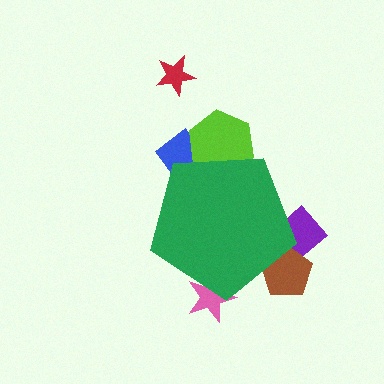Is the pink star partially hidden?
Yes, the pink star is partially hidden behind the green pentagon.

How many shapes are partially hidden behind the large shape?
5 shapes are partially hidden.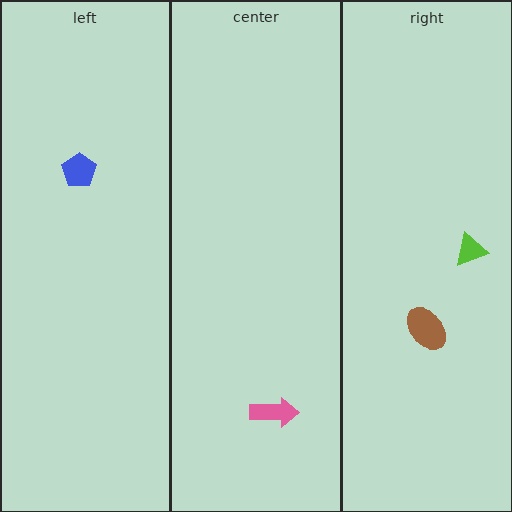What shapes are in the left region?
The blue pentagon.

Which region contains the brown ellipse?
The right region.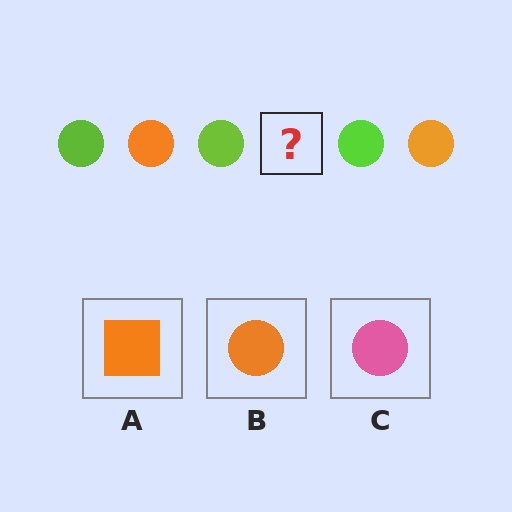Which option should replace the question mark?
Option B.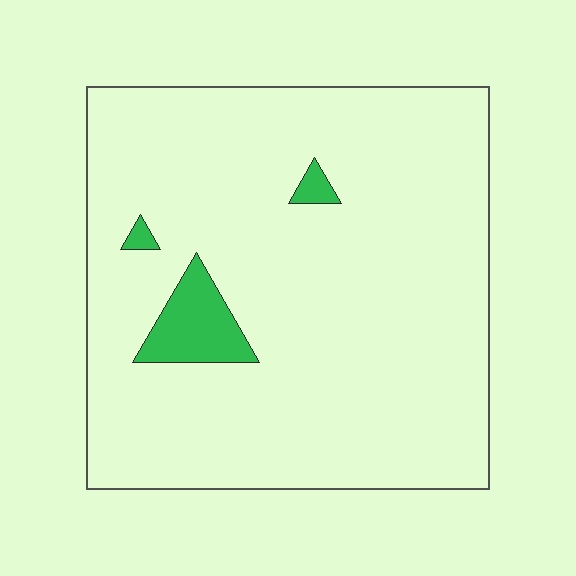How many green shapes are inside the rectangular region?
3.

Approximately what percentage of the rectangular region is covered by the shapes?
Approximately 5%.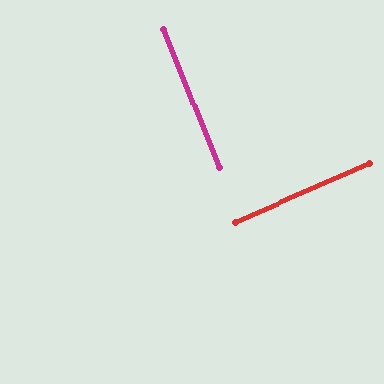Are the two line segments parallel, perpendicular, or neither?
Perpendicular — they meet at approximately 89°.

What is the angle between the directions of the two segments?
Approximately 89 degrees.